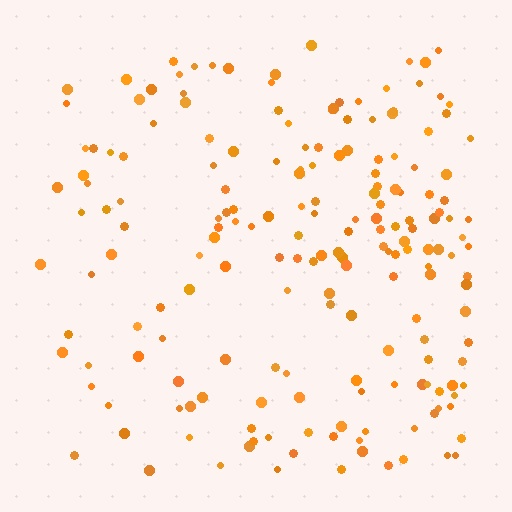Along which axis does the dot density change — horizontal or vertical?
Horizontal.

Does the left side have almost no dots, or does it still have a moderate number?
Still a moderate number, just noticeably fewer than the right.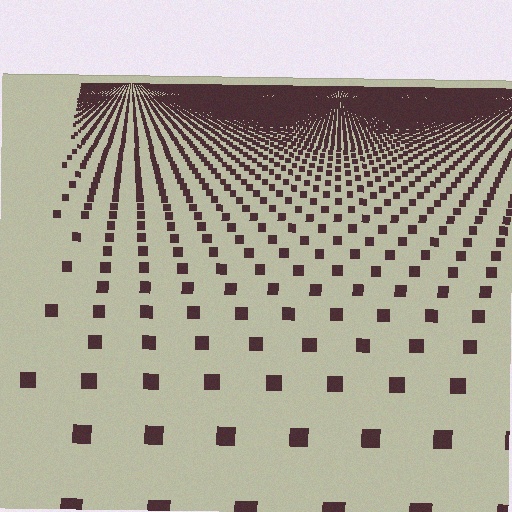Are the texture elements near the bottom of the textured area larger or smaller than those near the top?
Larger. Near the bottom, elements are closer to the viewer and appear at a bigger on-screen size.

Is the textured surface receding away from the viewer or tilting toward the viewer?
The surface is receding away from the viewer. Texture elements get smaller and denser toward the top.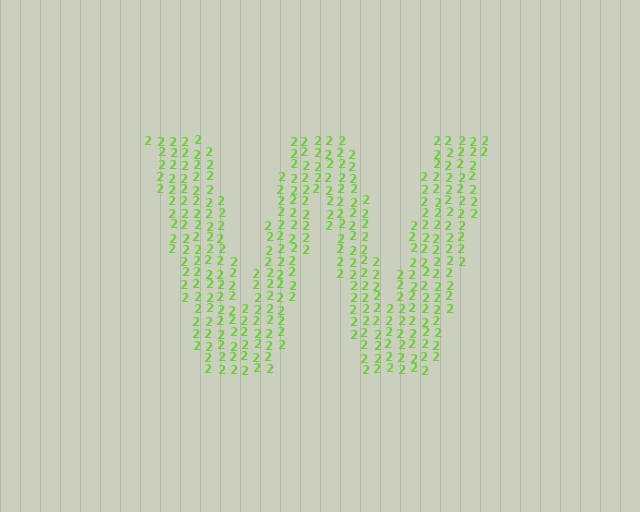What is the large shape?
The large shape is the letter W.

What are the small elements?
The small elements are digit 2's.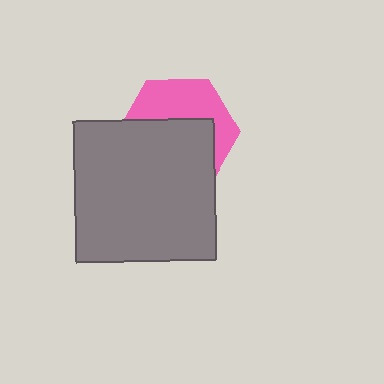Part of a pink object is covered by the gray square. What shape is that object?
It is a hexagon.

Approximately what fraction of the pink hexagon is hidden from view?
Roughly 59% of the pink hexagon is hidden behind the gray square.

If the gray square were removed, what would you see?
You would see the complete pink hexagon.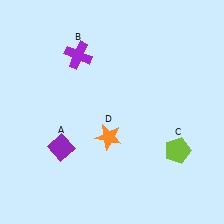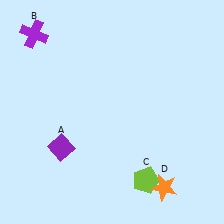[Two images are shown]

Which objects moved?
The objects that moved are: the purple cross (B), the lime pentagon (C), the orange star (D).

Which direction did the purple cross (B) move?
The purple cross (B) moved left.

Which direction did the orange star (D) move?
The orange star (D) moved right.